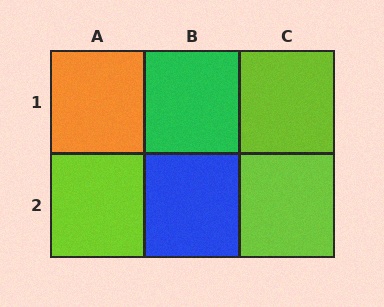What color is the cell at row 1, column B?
Green.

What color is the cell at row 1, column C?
Lime.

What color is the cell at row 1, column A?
Orange.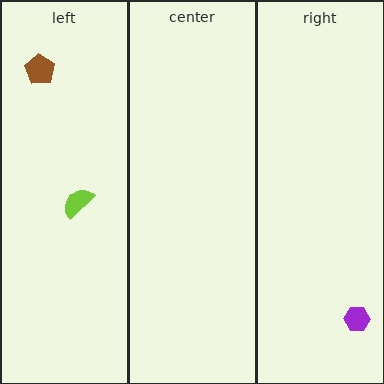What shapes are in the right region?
The purple hexagon.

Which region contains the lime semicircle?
The left region.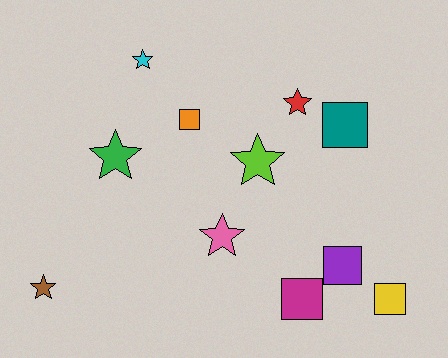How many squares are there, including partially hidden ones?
There are 5 squares.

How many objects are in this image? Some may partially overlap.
There are 11 objects.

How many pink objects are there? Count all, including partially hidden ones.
There is 1 pink object.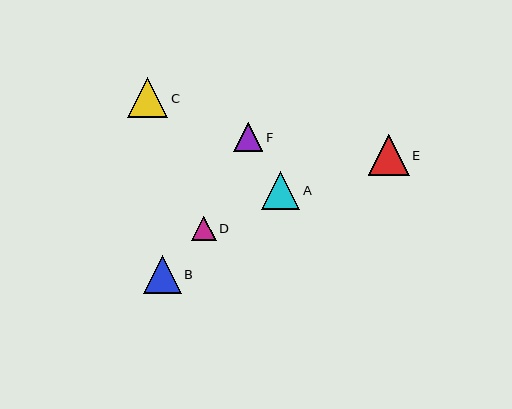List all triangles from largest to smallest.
From largest to smallest: E, C, A, B, F, D.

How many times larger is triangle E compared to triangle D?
Triangle E is approximately 1.7 times the size of triangle D.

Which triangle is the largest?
Triangle E is the largest with a size of approximately 41 pixels.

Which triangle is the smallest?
Triangle D is the smallest with a size of approximately 24 pixels.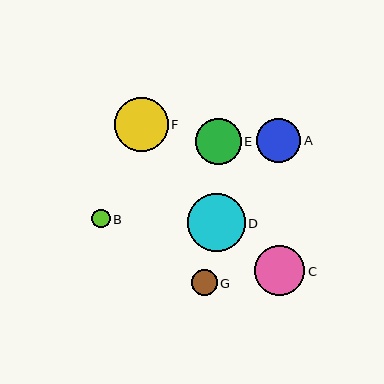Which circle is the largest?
Circle D is the largest with a size of approximately 57 pixels.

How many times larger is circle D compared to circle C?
Circle D is approximately 1.1 times the size of circle C.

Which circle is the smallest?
Circle B is the smallest with a size of approximately 18 pixels.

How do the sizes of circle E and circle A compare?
Circle E and circle A are approximately the same size.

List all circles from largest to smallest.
From largest to smallest: D, F, C, E, A, G, B.